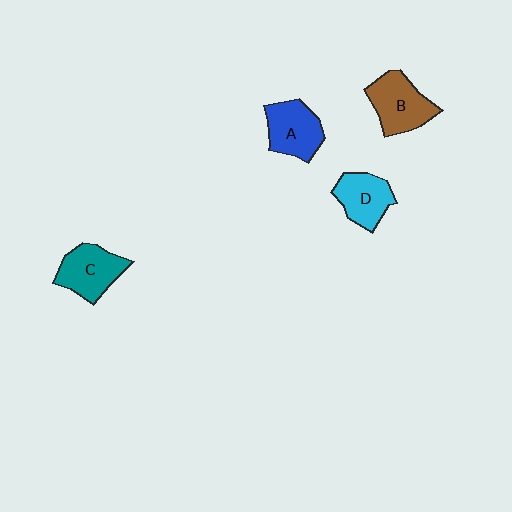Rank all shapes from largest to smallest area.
From largest to smallest: B (brown), C (teal), A (blue), D (cyan).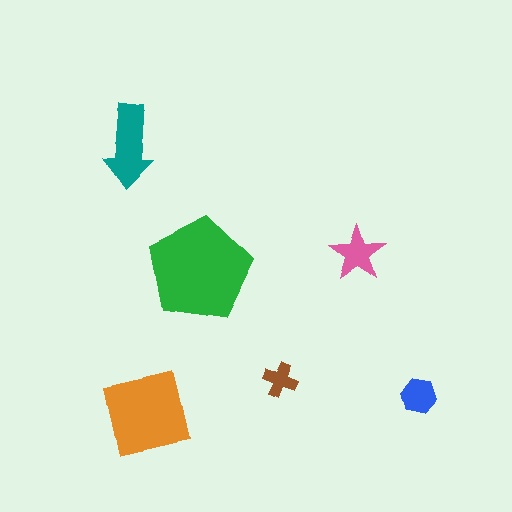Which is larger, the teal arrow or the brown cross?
The teal arrow.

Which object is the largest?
The green pentagon.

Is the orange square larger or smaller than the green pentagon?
Smaller.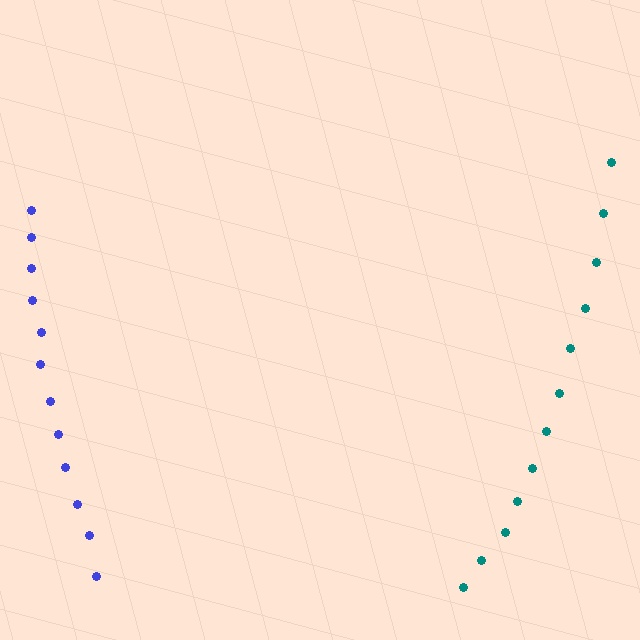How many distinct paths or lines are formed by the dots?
There are 2 distinct paths.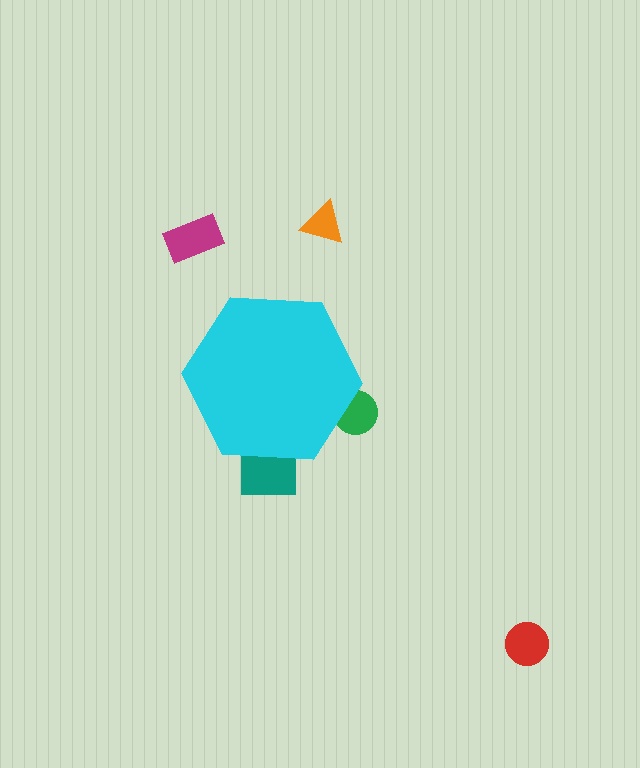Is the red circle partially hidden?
No, the red circle is fully visible.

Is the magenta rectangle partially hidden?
No, the magenta rectangle is fully visible.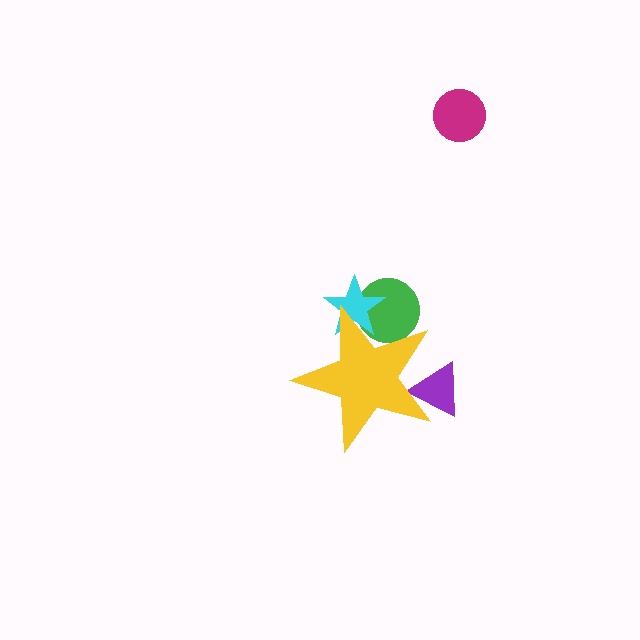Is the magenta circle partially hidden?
No, the magenta circle is fully visible.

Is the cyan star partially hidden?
Yes, the cyan star is partially hidden behind the yellow star.